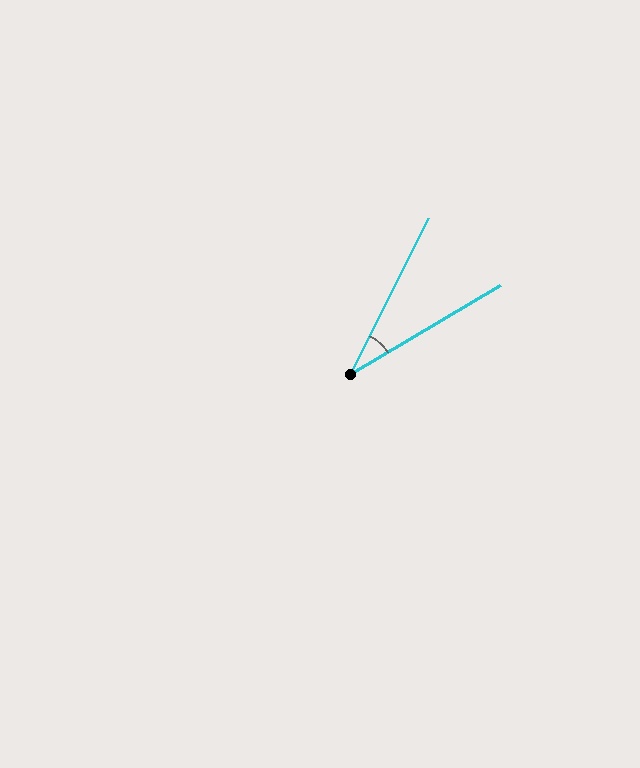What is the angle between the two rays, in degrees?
Approximately 33 degrees.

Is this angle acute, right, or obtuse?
It is acute.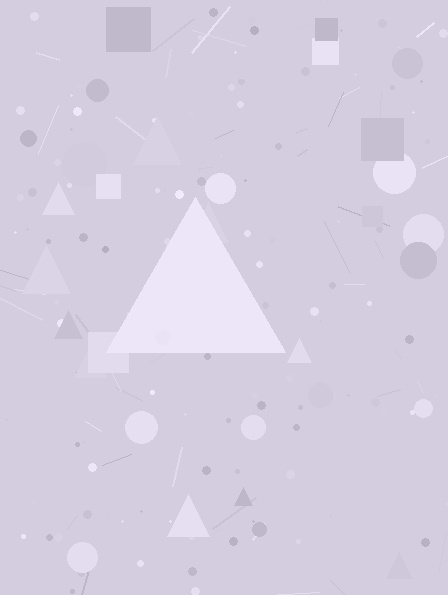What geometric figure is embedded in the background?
A triangle is embedded in the background.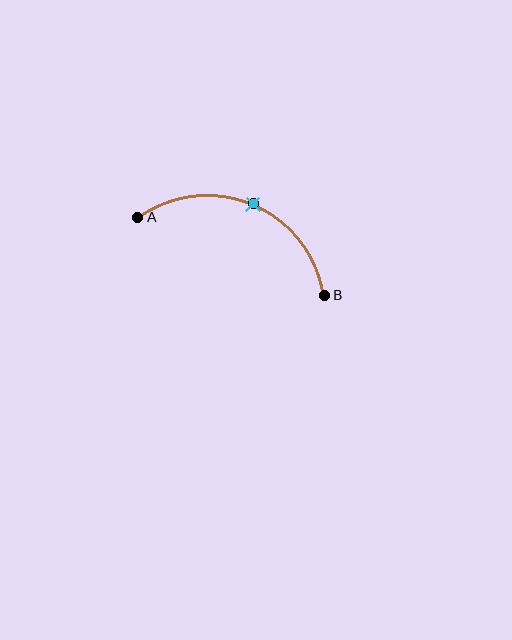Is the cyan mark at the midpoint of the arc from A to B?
Yes. The cyan mark lies on the arc at equal arc-length from both A and B — it is the arc midpoint.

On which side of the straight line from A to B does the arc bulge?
The arc bulges above the straight line connecting A and B.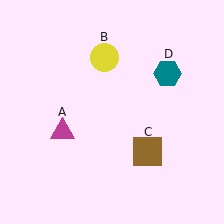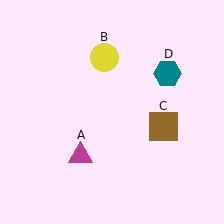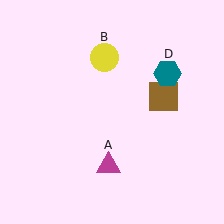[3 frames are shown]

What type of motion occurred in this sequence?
The magenta triangle (object A), brown square (object C) rotated counterclockwise around the center of the scene.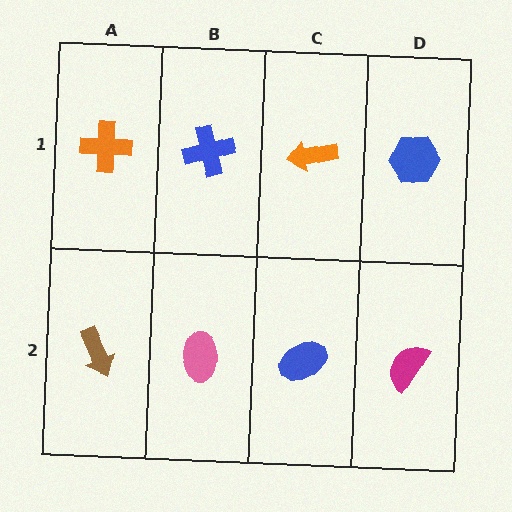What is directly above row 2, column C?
An orange arrow.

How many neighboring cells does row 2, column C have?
3.